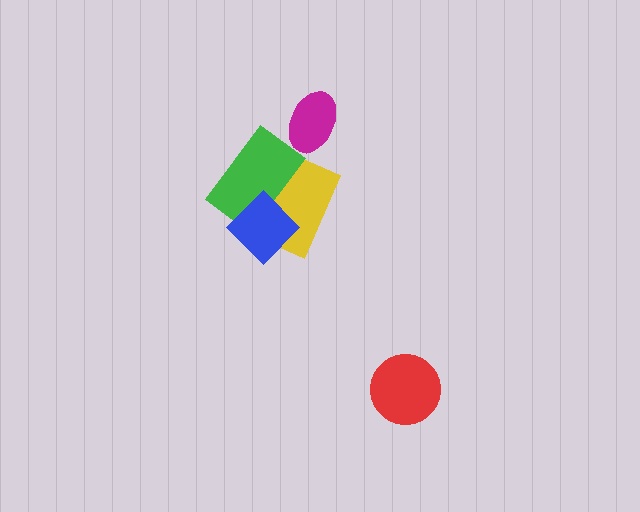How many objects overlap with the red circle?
0 objects overlap with the red circle.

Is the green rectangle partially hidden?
Yes, it is partially covered by another shape.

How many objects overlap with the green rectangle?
2 objects overlap with the green rectangle.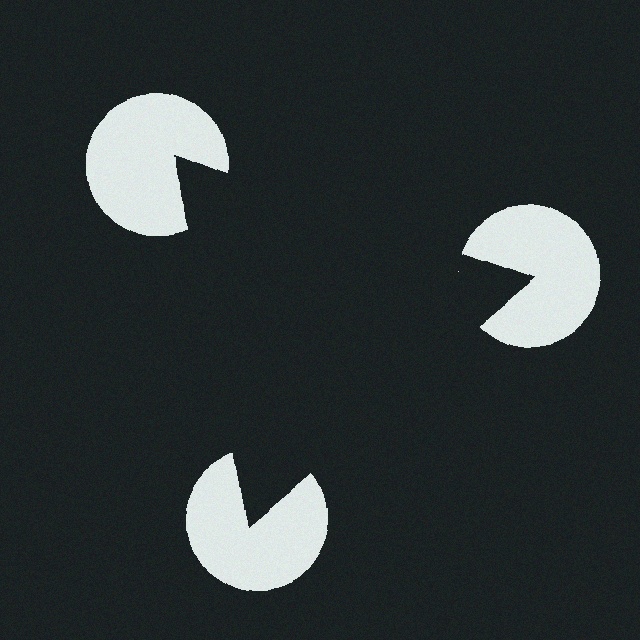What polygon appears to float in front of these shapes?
An illusory triangle — its edges are inferred from the aligned wedge cuts in the pac-man discs, not physically drawn.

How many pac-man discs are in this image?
There are 3 — one at each vertex of the illusory triangle.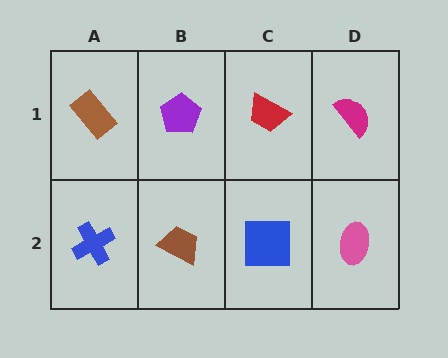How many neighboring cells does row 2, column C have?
3.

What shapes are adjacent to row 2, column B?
A purple pentagon (row 1, column B), a blue cross (row 2, column A), a blue square (row 2, column C).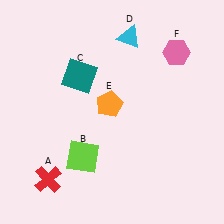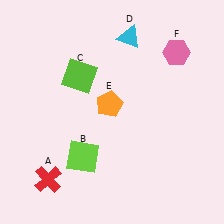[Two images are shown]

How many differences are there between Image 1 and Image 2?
There is 1 difference between the two images.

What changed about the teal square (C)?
In Image 1, C is teal. In Image 2, it changed to lime.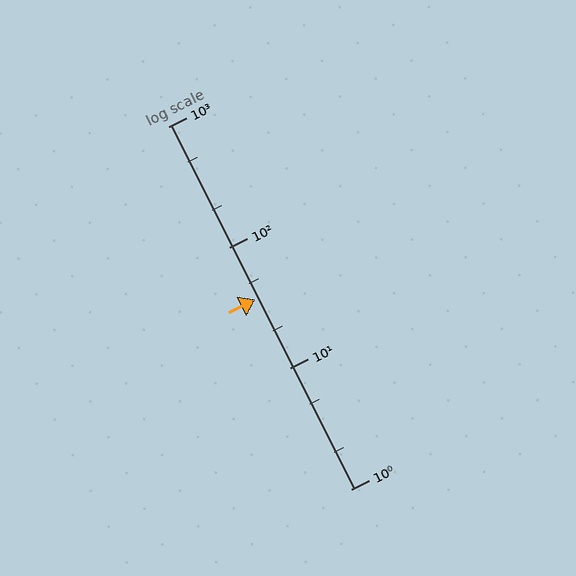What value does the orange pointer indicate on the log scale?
The pointer indicates approximately 37.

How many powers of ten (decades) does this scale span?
The scale spans 3 decades, from 1 to 1000.